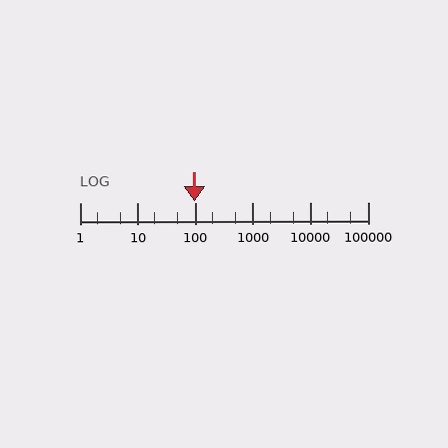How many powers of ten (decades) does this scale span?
The scale spans 5 decades, from 1 to 100000.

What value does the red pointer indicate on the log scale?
The pointer indicates approximately 99.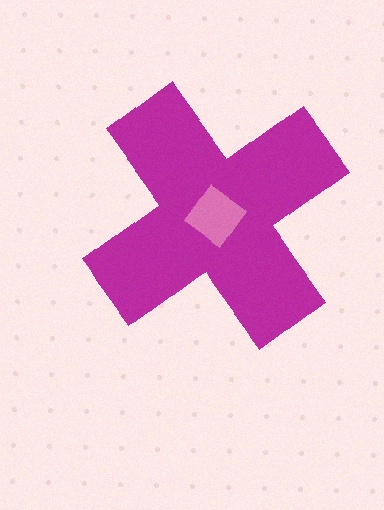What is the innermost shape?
The pink diamond.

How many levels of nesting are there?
2.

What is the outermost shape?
The magenta cross.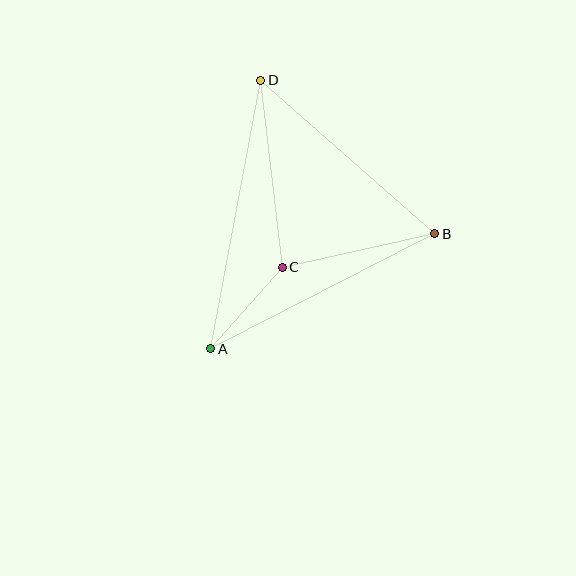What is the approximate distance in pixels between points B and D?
The distance between B and D is approximately 232 pixels.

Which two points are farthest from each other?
Points A and D are farthest from each other.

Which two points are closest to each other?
Points A and C are closest to each other.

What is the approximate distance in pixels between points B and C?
The distance between B and C is approximately 156 pixels.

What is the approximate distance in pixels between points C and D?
The distance between C and D is approximately 188 pixels.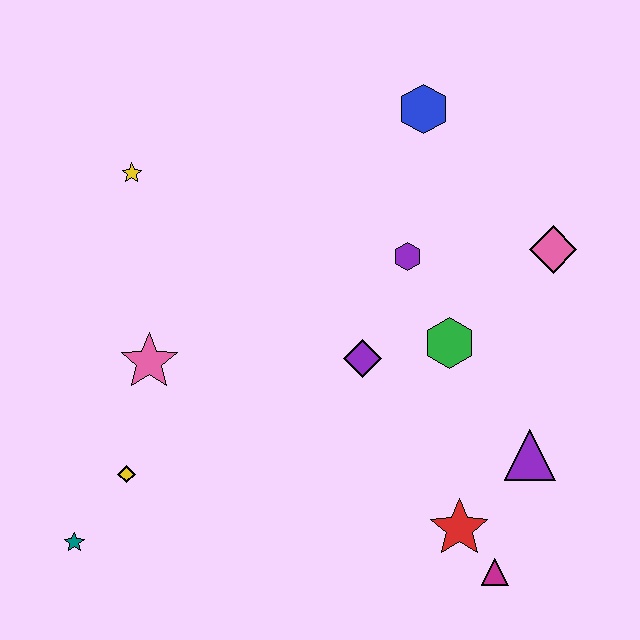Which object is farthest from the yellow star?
The magenta triangle is farthest from the yellow star.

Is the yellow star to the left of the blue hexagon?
Yes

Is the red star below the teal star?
No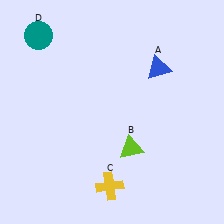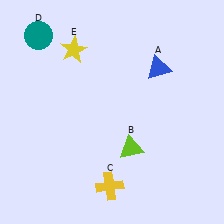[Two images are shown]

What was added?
A yellow star (E) was added in Image 2.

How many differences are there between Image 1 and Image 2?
There is 1 difference between the two images.